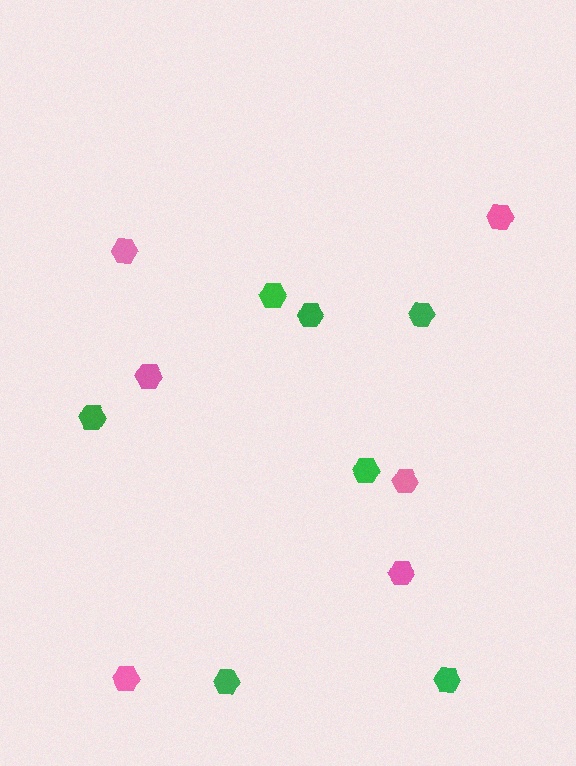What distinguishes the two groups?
There are 2 groups: one group of pink hexagons (6) and one group of green hexagons (7).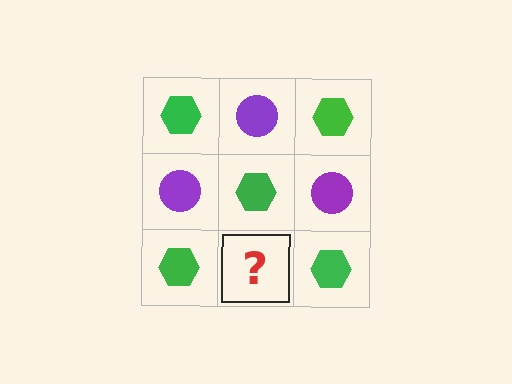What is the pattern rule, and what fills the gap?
The rule is that it alternates green hexagon and purple circle in a checkerboard pattern. The gap should be filled with a purple circle.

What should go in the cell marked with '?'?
The missing cell should contain a purple circle.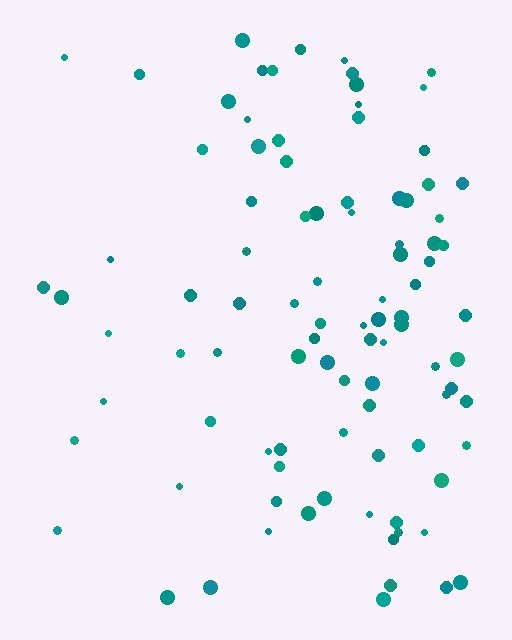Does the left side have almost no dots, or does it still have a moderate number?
Still a moderate number, just noticeably fewer than the right.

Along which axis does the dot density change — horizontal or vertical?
Horizontal.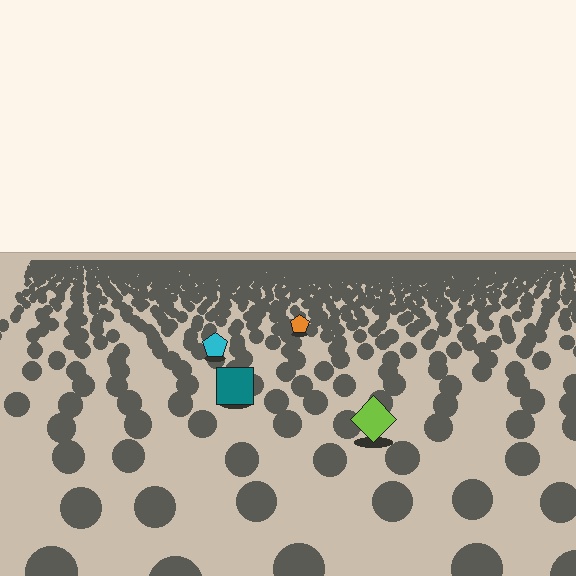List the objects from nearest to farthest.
From nearest to farthest: the lime diamond, the teal square, the cyan pentagon, the orange pentagon.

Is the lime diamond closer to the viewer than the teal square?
Yes. The lime diamond is closer — you can tell from the texture gradient: the ground texture is coarser near it.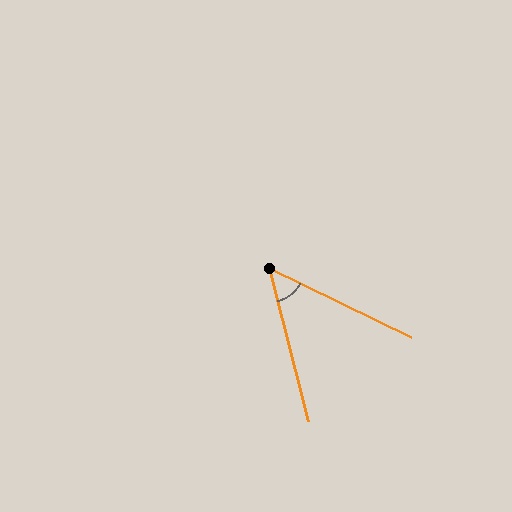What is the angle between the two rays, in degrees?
Approximately 50 degrees.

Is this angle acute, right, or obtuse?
It is acute.